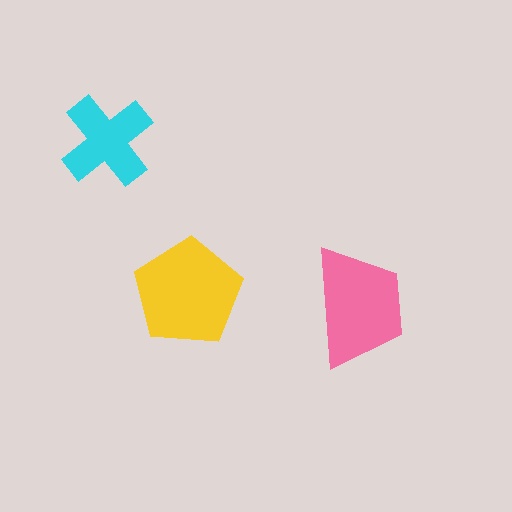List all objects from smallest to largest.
The cyan cross, the pink trapezoid, the yellow pentagon.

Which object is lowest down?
The pink trapezoid is bottommost.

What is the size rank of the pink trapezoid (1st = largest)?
2nd.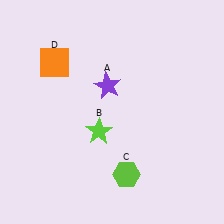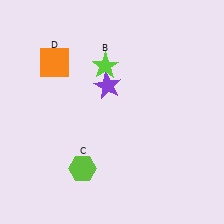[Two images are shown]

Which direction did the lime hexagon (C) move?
The lime hexagon (C) moved left.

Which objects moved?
The objects that moved are: the lime star (B), the lime hexagon (C).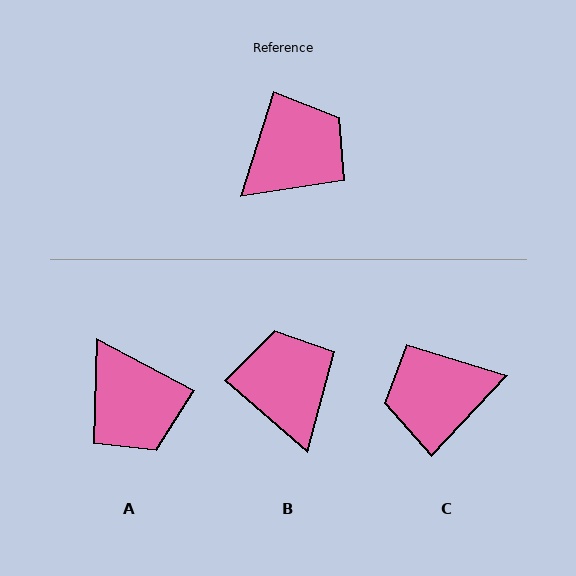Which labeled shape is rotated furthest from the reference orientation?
C, about 154 degrees away.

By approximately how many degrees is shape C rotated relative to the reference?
Approximately 154 degrees counter-clockwise.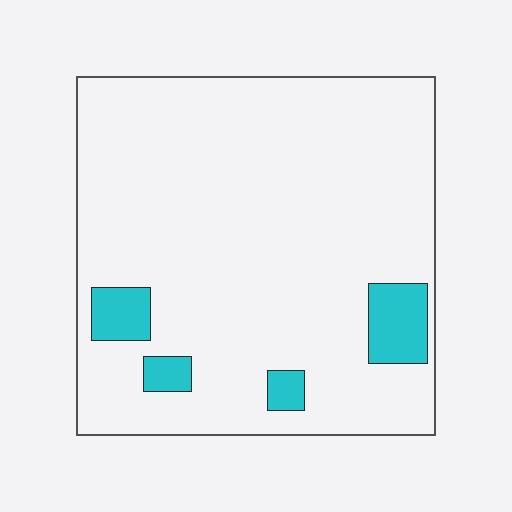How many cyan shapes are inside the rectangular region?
4.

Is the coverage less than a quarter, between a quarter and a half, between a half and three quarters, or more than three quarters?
Less than a quarter.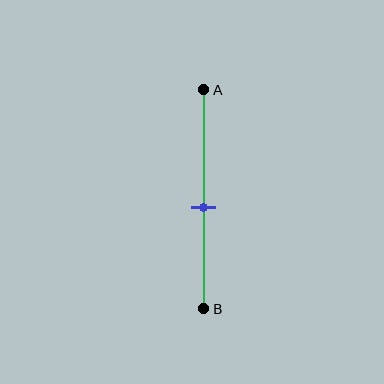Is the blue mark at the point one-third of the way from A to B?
No, the mark is at about 55% from A, not at the 33% one-third point.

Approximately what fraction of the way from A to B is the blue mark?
The blue mark is approximately 55% of the way from A to B.